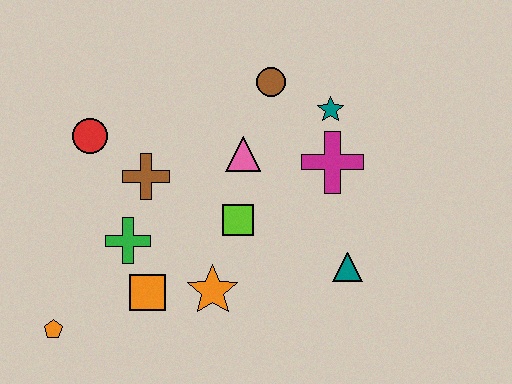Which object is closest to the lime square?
The pink triangle is closest to the lime square.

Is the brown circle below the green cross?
No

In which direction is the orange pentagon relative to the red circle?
The orange pentagon is below the red circle.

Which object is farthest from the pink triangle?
The orange pentagon is farthest from the pink triangle.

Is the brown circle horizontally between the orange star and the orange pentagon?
No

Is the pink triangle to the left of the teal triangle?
Yes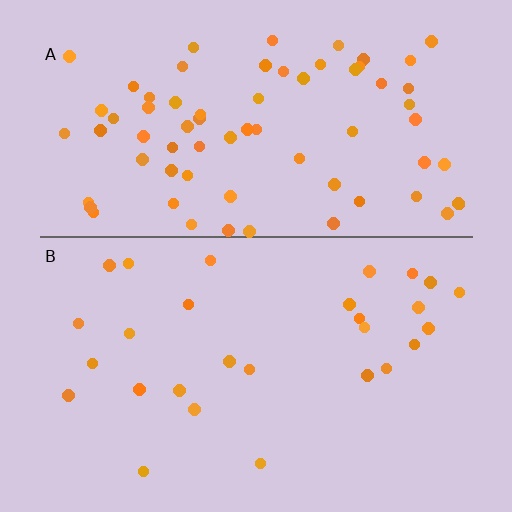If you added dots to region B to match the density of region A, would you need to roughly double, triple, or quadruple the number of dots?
Approximately triple.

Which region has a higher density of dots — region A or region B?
A (the top).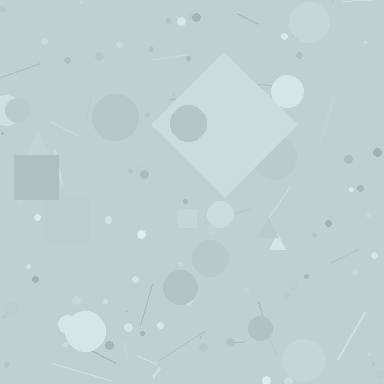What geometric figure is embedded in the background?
A diamond is embedded in the background.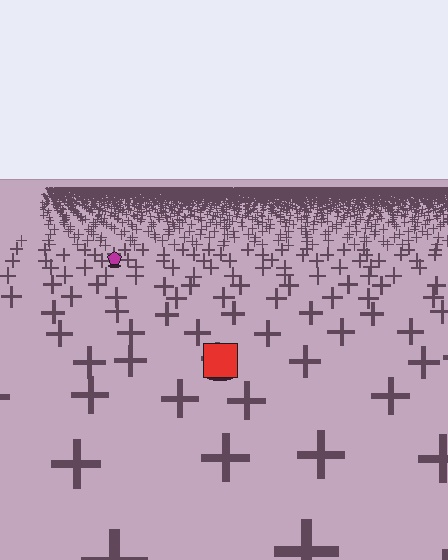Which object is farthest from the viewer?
The magenta pentagon is farthest from the viewer. It appears smaller and the ground texture around it is denser.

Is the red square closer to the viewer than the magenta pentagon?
Yes. The red square is closer — you can tell from the texture gradient: the ground texture is coarser near it.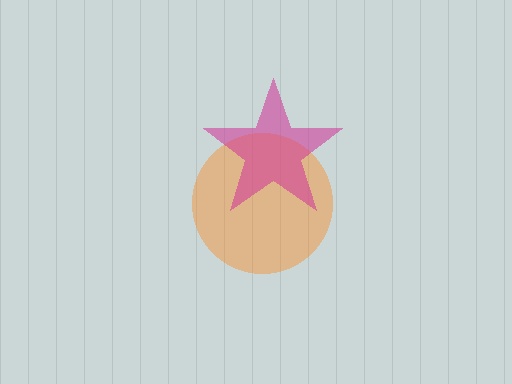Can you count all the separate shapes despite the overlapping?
Yes, there are 2 separate shapes.